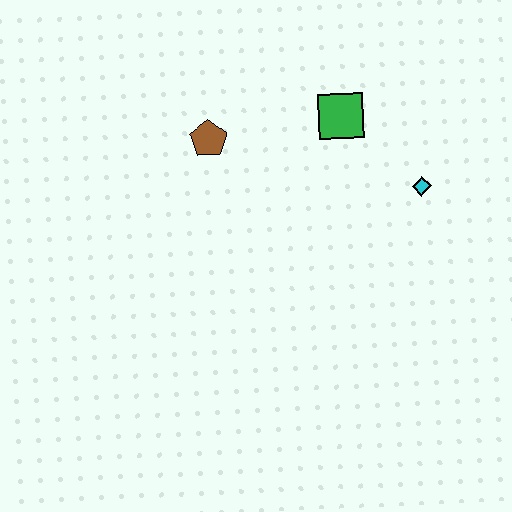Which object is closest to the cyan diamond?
The green square is closest to the cyan diamond.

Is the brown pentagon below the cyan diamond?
No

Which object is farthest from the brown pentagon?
The cyan diamond is farthest from the brown pentagon.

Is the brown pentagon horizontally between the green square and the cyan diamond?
No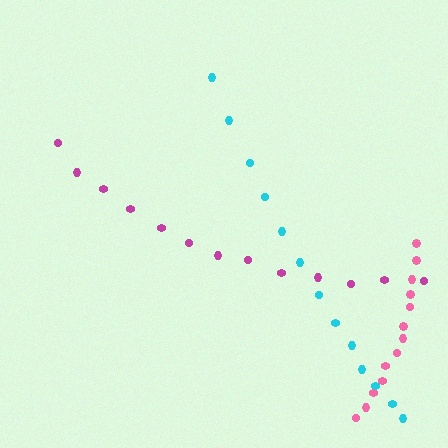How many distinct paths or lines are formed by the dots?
There are 3 distinct paths.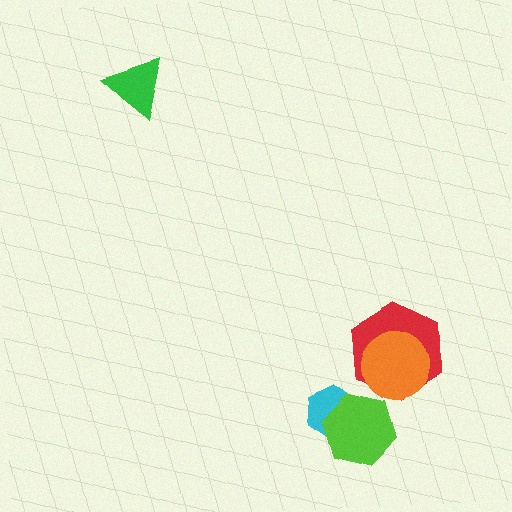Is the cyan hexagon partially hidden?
Yes, it is partially covered by another shape.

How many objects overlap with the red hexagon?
1 object overlaps with the red hexagon.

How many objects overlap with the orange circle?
1 object overlaps with the orange circle.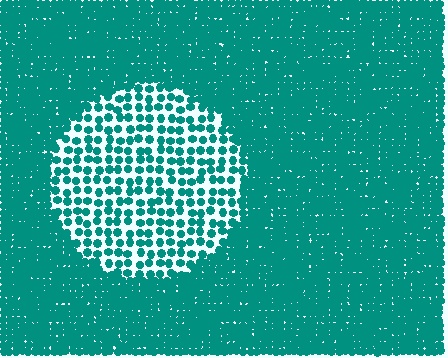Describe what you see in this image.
The image contains small teal elements arranged at two different densities. A circle-shaped region is visible where the elements are less densely packed than the surrounding area.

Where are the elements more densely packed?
The elements are more densely packed outside the circle boundary.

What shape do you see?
I see a circle.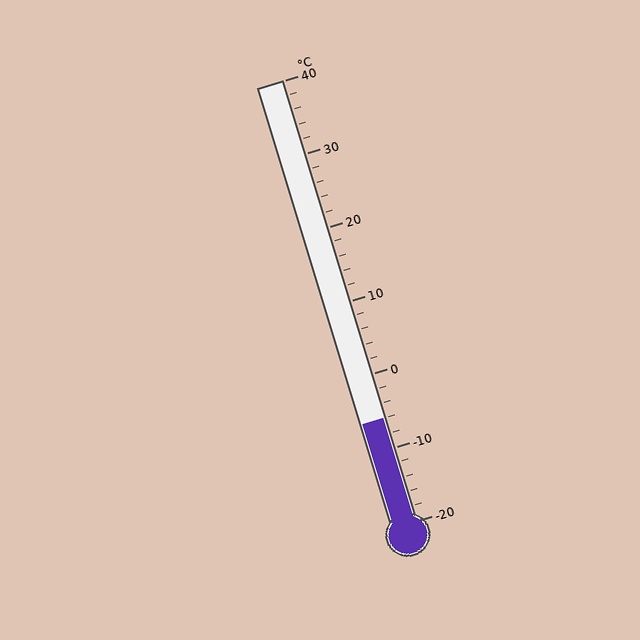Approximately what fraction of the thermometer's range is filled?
The thermometer is filled to approximately 25% of its range.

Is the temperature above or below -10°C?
The temperature is above -10°C.